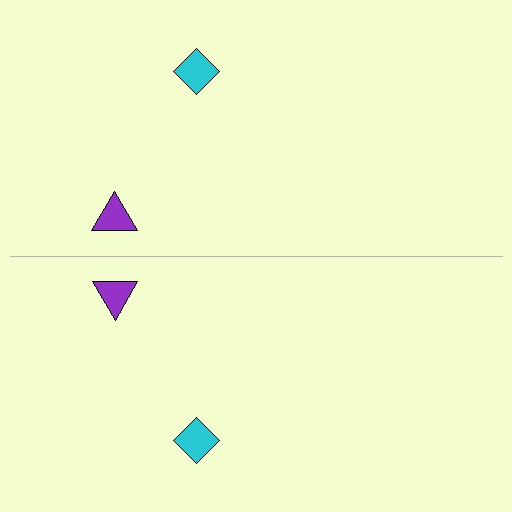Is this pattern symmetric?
Yes, this pattern has bilateral (reflection) symmetry.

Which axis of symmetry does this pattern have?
The pattern has a horizontal axis of symmetry running through the center of the image.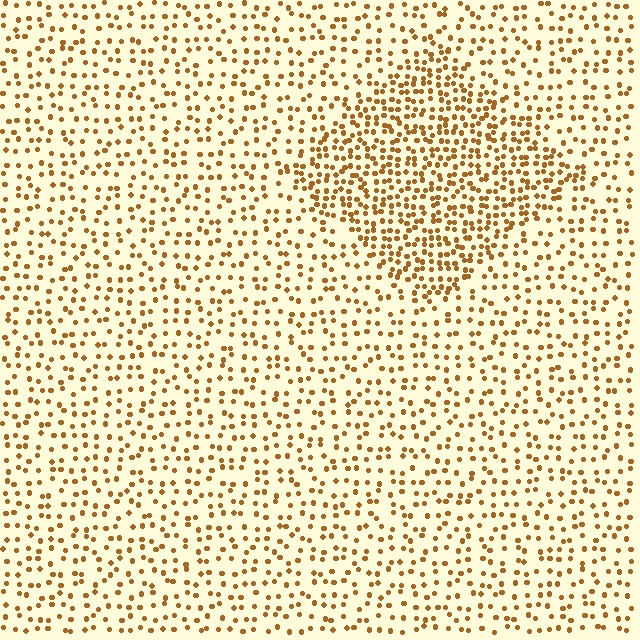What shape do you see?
I see a diamond.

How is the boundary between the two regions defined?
The boundary is defined by a change in element density (approximately 2.0x ratio). All elements are the same color, size, and shape.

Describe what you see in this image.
The image contains small brown elements arranged at two different densities. A diamond-shaped region is visible where the elements are more densely packed than the surrounding area.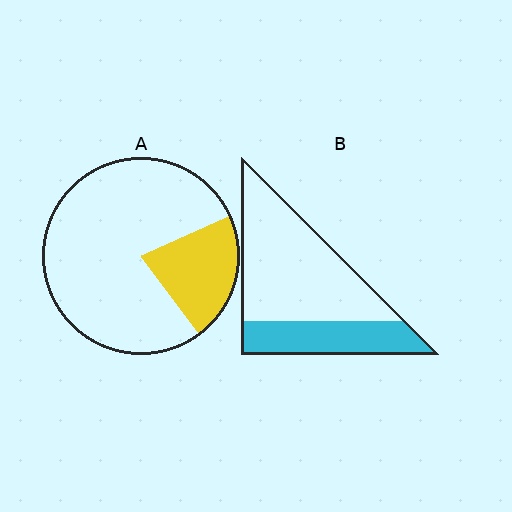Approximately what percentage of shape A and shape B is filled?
A is approximately 20% and B is approximately 30%.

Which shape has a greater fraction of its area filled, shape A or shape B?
Shape B.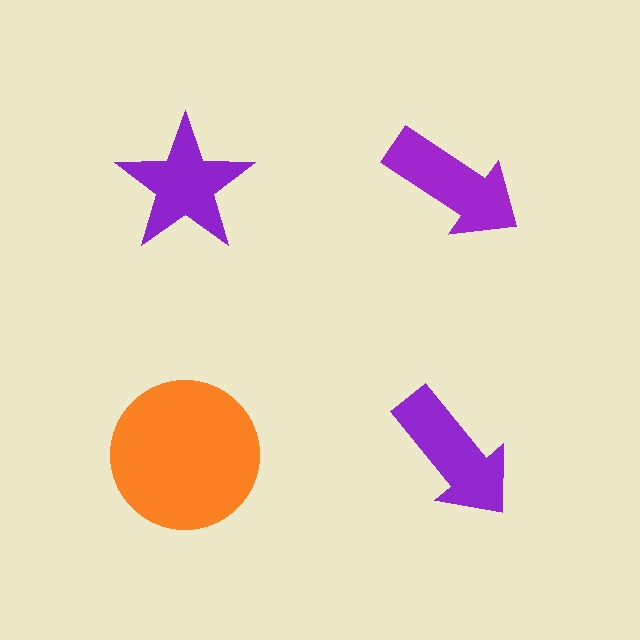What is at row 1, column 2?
A purple arrow.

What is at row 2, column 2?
A purple arrow.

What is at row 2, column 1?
An orange circle.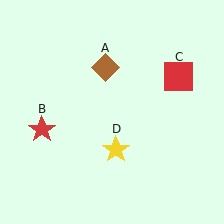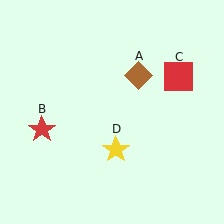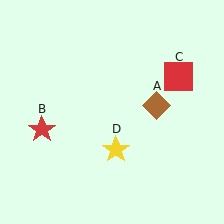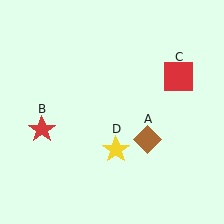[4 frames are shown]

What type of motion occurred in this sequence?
The brown diamond (object A) rotated clockwise around the center of the scene.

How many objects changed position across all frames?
1 object changed position: brown diamond (object A).